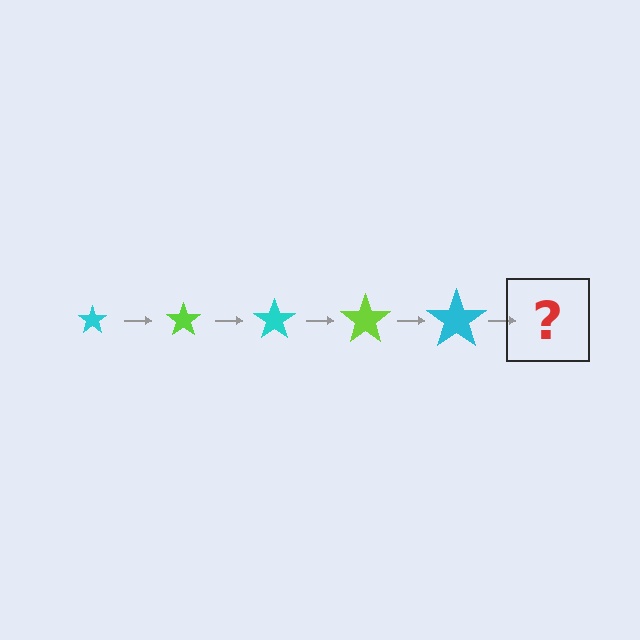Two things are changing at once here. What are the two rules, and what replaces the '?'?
The two rules are that the star grows larger each step and the color cycles through cyan and lime. The '?' should be a lime star, larger than the previous one.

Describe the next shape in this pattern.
It should be a lime star, larger than the previous one.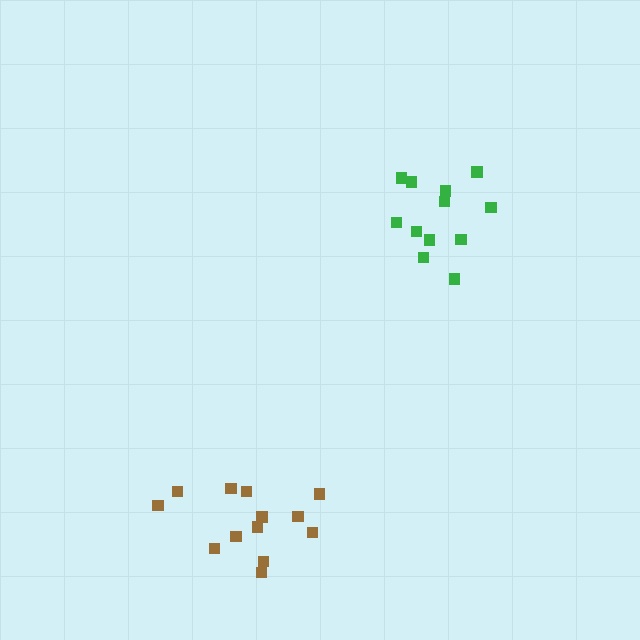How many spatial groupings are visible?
There are 2 spatial groupings.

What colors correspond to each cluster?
The clusters are colored: green, brown.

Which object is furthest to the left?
The brown cluster is leftmost.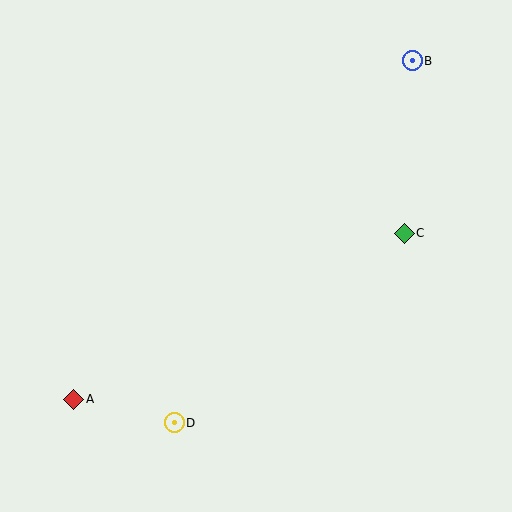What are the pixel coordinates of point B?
Point B is at (412, 61).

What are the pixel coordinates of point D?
Point D is at (174, 423).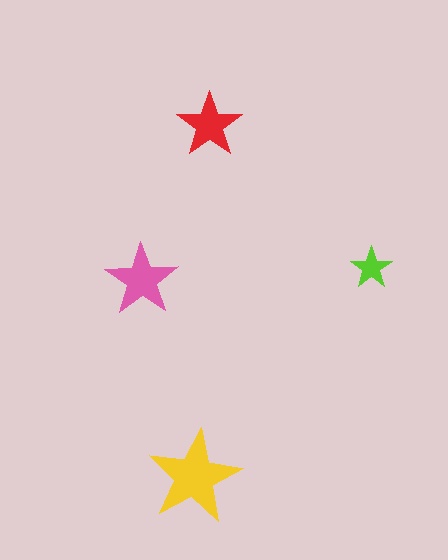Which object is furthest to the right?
The lime star is rightmost.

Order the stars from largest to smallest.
the yellow one, the pink one, the red one, the lime one.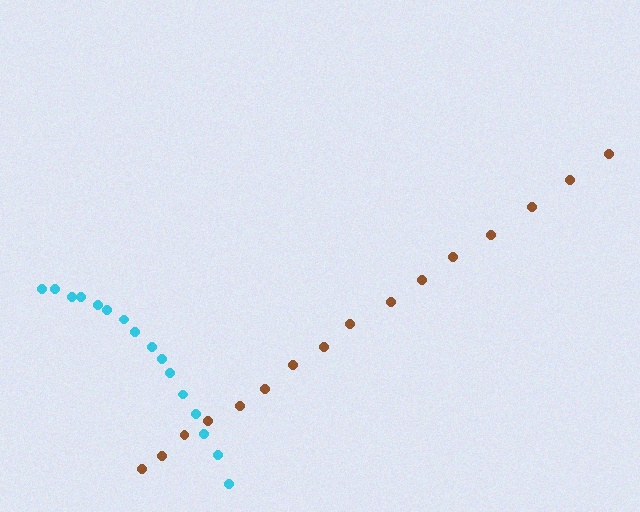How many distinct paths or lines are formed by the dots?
There are 2 distinct paths.